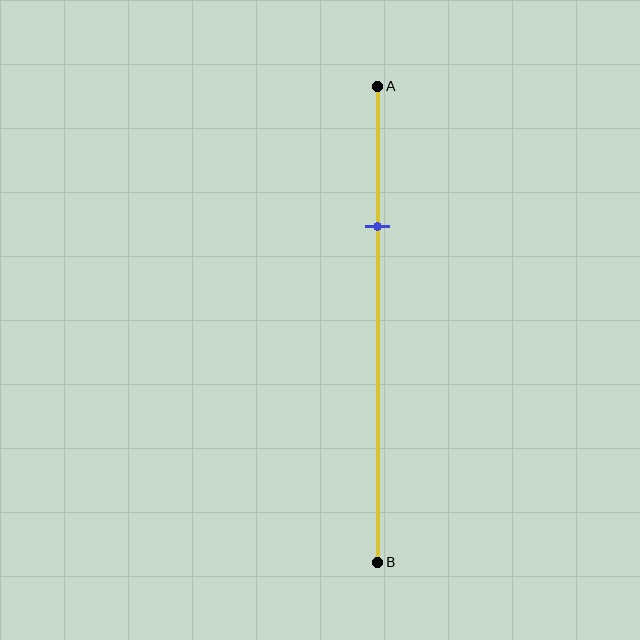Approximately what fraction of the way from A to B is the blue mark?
The blue mark is approximately 30% of the way from A to B.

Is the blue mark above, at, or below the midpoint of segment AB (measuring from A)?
The blue mark is above the midpoint of segment AB.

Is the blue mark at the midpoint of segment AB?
No, the mark is at about 30% from A, not at the 50% midpoint.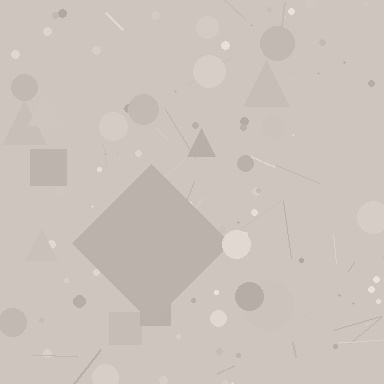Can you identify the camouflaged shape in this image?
The camouflaged shape is a diamond.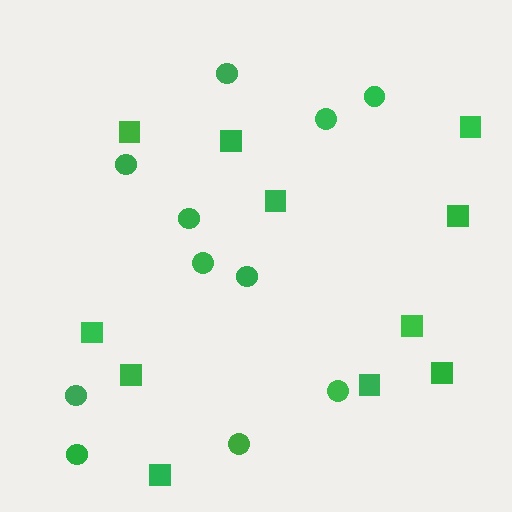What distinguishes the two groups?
There are 2 groups: one group of squares (11) and one group of circles (11).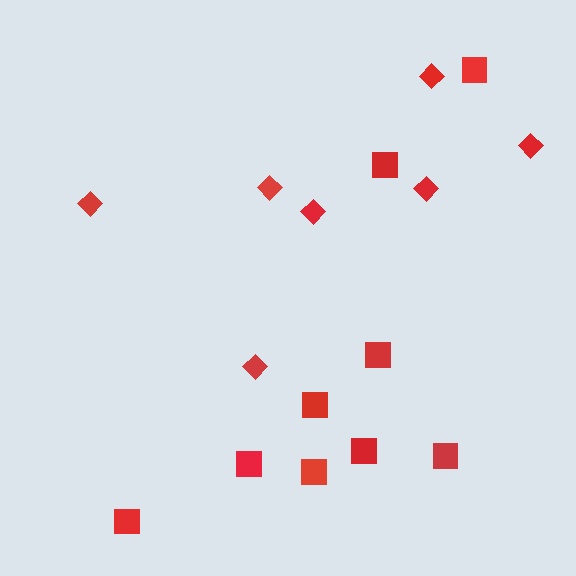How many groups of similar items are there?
There are 2 groups: one group of diamonds (7) and one group of squares (9).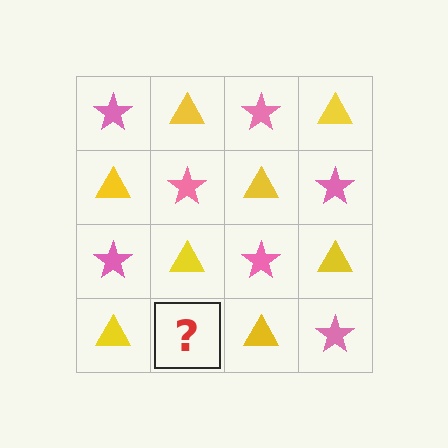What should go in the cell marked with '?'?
The missing cell should contain a pink star.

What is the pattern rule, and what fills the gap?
The rule is that it alternates pink star and yellow triangle in a checkerboard pattern. The gap should be filled with a pink star.